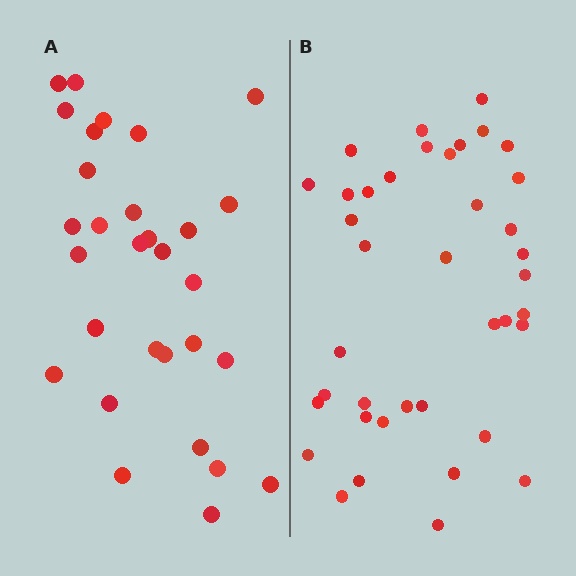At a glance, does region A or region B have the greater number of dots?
Region B (the right region) has more dots.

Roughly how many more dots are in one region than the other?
Region B has roughly 8 or so more dots than region A.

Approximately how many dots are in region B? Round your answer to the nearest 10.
About 40 dots. (The exact count is 39, which rounds to 40.)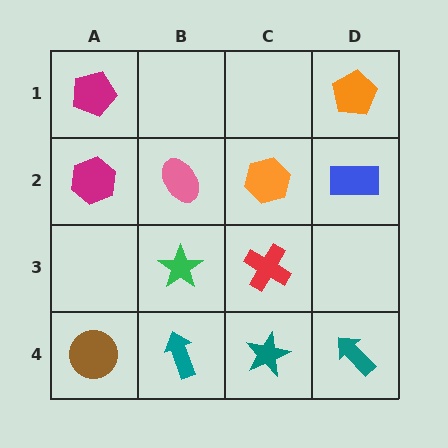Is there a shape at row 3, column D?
No, that cell is empty.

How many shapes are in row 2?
4 shapes.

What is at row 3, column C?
A red cross.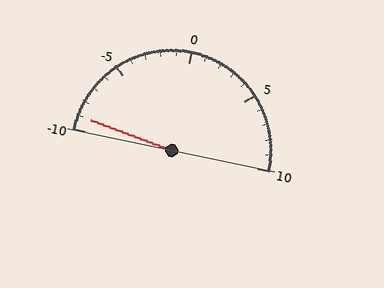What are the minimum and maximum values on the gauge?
The gauge ranges from -10 to 10.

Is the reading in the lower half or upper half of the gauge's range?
The reading is in the lower half of the range (-10 to 10).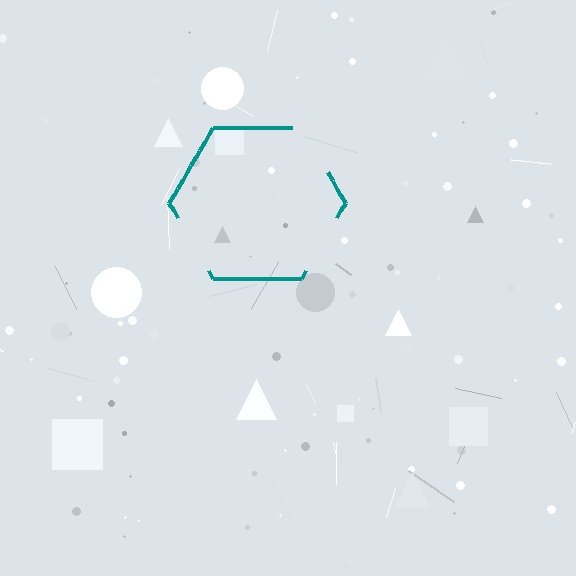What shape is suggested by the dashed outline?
The dashed outline suggests a hexagon.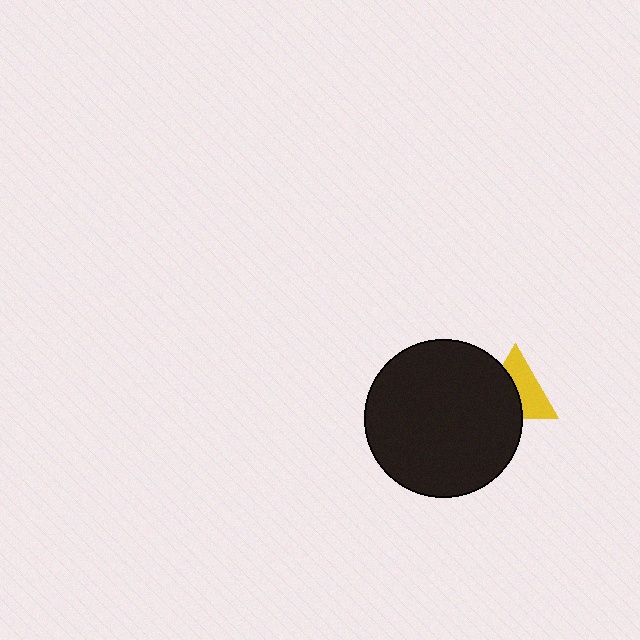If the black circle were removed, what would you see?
You would see the complete yellow triangle.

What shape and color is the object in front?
The object in front is a black circle.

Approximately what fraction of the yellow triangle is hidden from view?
Roughly 48% of the yellow triangle is hidden behind the black circle.